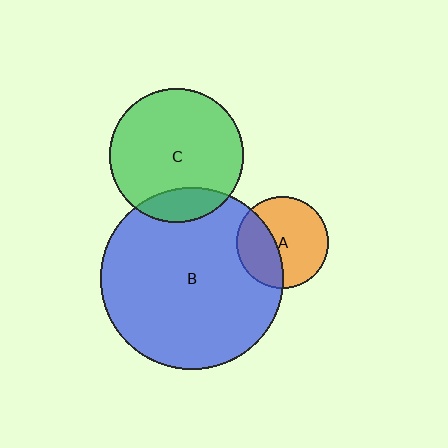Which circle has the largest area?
Circle B (blue).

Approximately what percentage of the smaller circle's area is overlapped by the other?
Approximately 35%.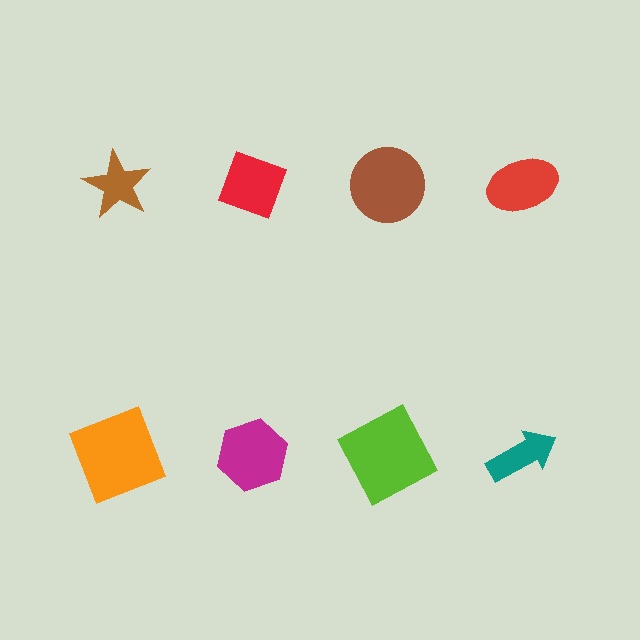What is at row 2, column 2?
A magenta hexagon.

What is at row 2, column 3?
A lime square.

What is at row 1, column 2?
A red diamond.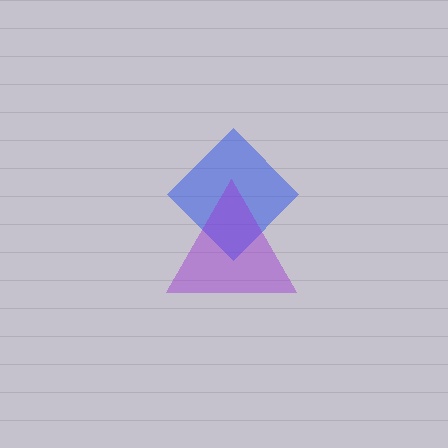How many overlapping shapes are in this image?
There are 2 overlapping shapes in the image.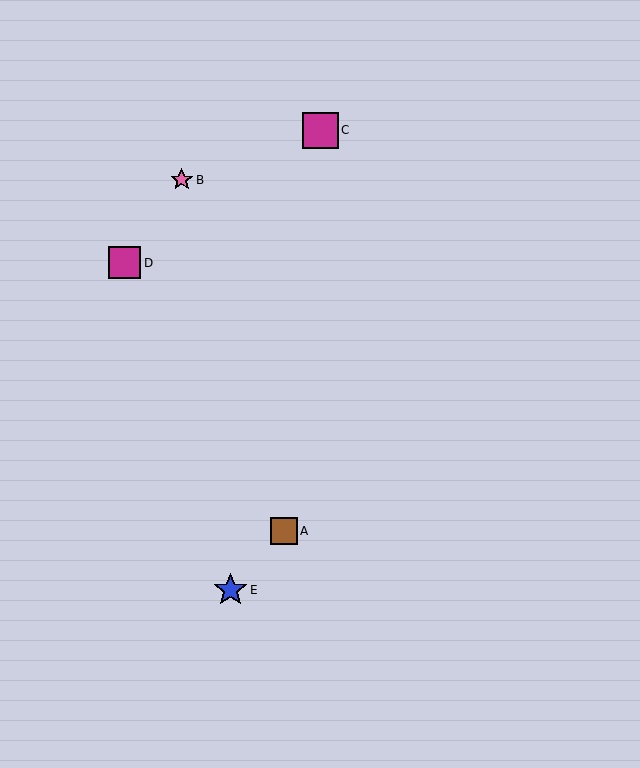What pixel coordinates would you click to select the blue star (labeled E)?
Click at (230, 590) to select the blue star E.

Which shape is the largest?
The magenta square (labeled C) is the largest.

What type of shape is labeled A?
Shape A is a brown square.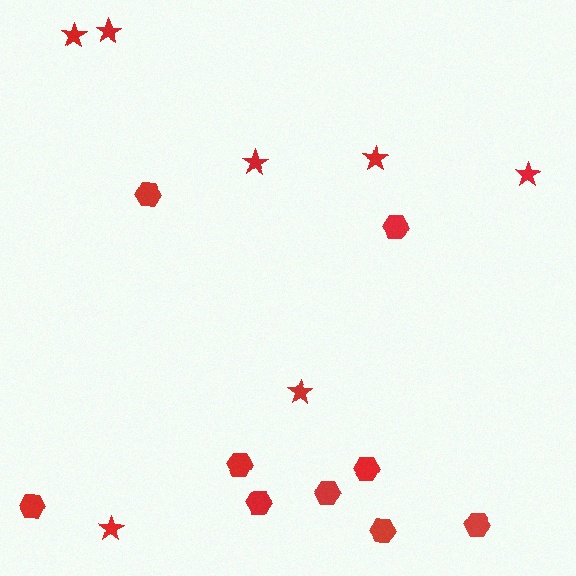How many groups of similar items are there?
There are 2 groups: one group of hexagons (9) and one group of stars (7).